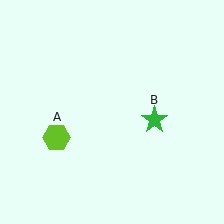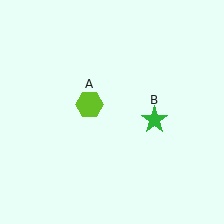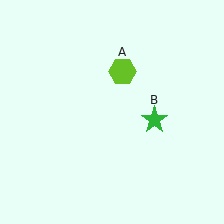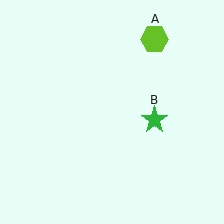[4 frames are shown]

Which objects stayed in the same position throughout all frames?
Green star (object B) remained stationary.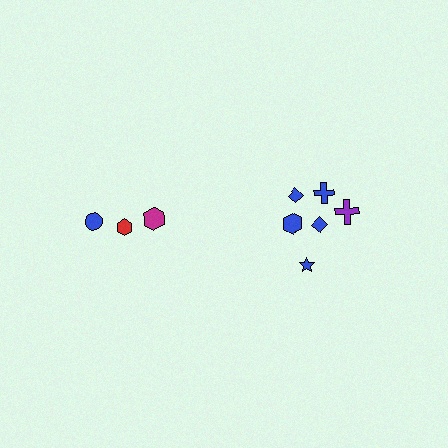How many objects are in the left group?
There are 3 objects.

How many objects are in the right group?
There are 6 objects.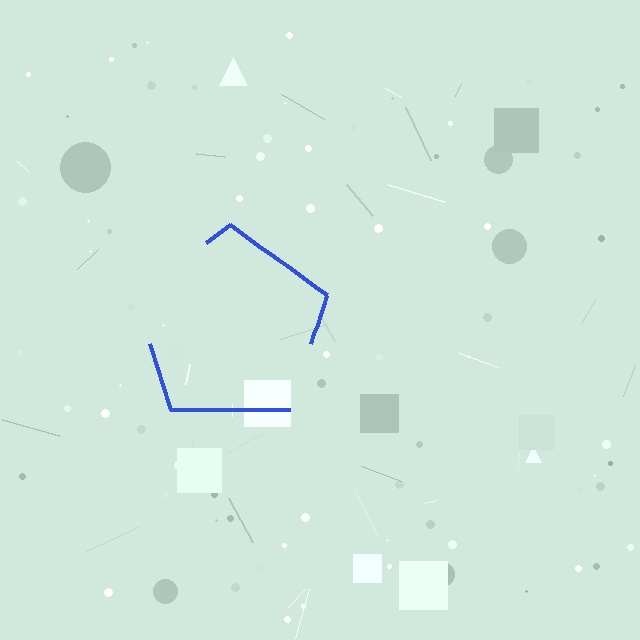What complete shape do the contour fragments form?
The contour fragments form a pentagon.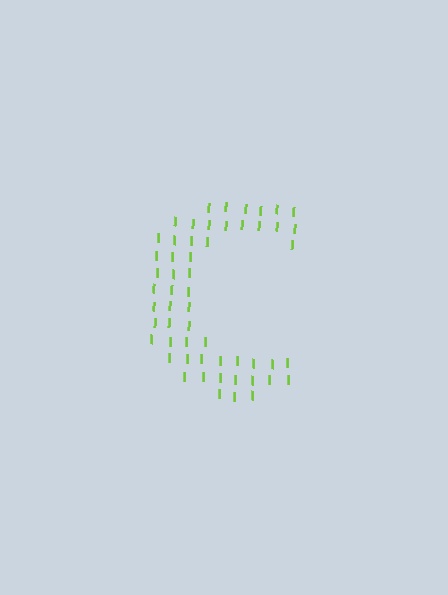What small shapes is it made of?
It is made of small letter I's.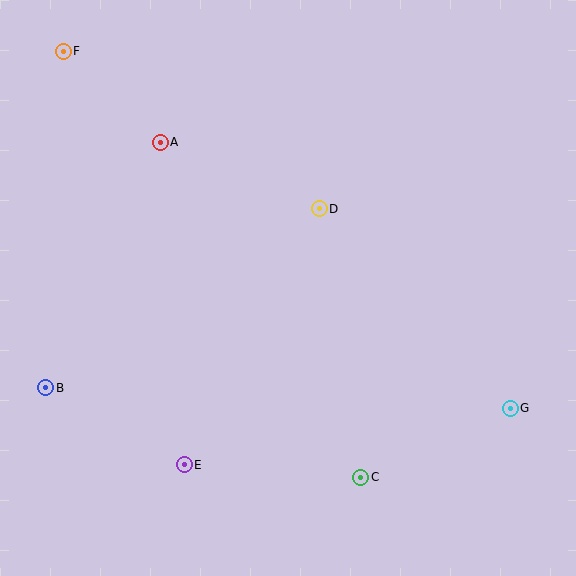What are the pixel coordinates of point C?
Point C is at (361, 477).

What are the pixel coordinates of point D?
Point D is at (319, 209).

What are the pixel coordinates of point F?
Point F is at (63, 51).